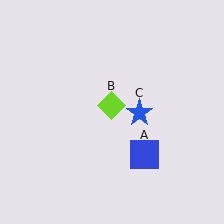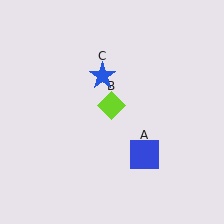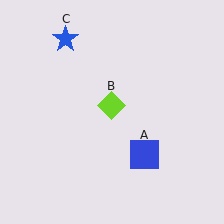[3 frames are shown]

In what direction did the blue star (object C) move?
The blue star (object C) moved up and to the left.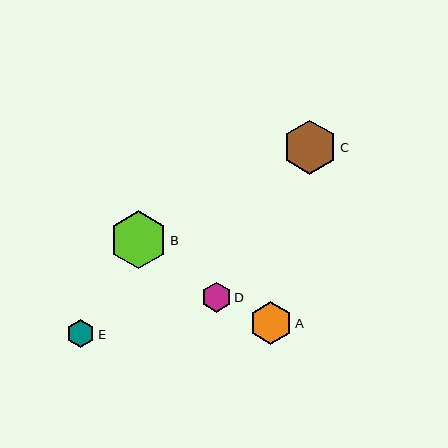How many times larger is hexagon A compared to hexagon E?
Hexagon A is approximately 1.5 times the size of hexagon E.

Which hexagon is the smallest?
Hexagon E is the smallest with a size of approximately 28 pixels.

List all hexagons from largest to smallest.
From largest to smallest: B, C, A, D, E.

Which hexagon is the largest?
Hexagon B is the largest with a size of approximately 58 pixels.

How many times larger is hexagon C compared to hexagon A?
Hexagon C is approximately 1.3 times the size of hexagon A.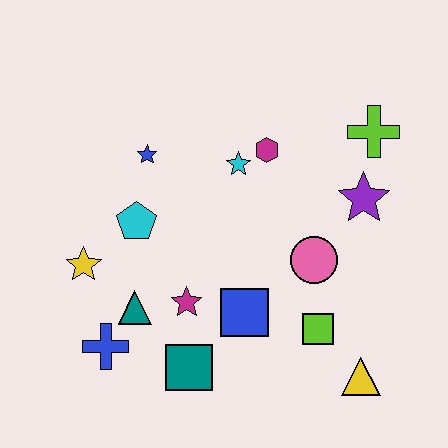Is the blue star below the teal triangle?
No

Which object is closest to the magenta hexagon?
The cyan star is closest to the magenta hexagon.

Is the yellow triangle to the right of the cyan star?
Yes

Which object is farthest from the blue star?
The yellow triangle is farthest from the blue star.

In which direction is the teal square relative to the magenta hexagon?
The teal square is below the magenta hexagon.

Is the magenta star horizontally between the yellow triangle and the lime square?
No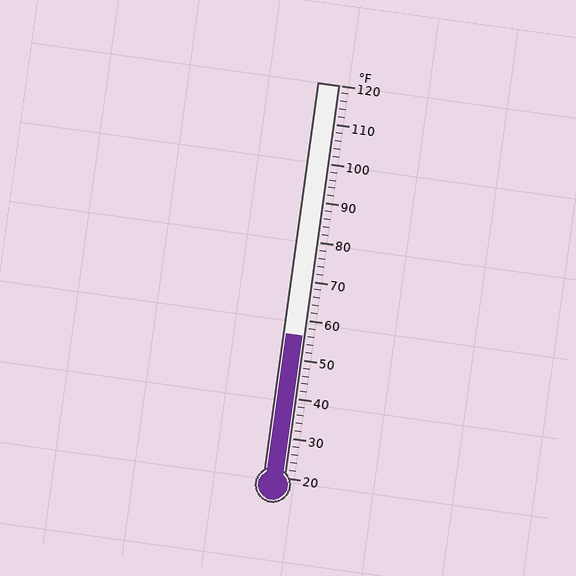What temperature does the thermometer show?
The thermometer shows approximately 56°F.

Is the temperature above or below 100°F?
The temperature is below 100°F.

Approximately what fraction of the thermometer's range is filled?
The thermometer is filled to approximately 35% of its range.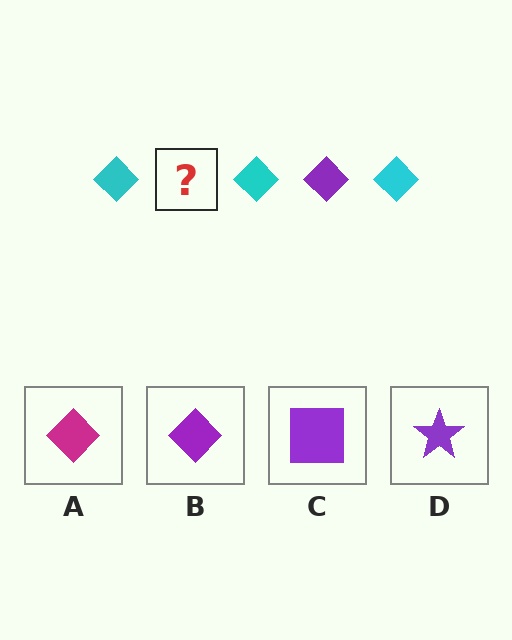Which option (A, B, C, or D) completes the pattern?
B.